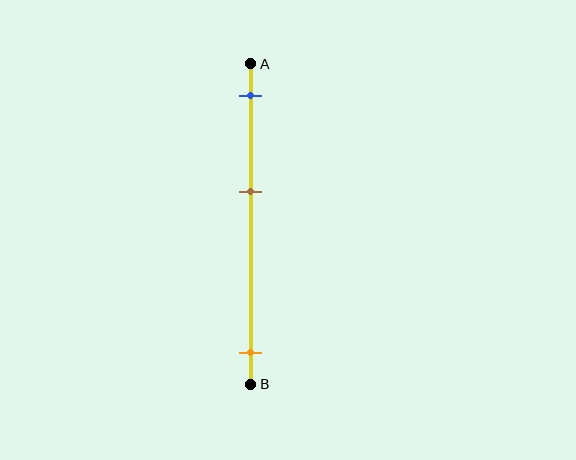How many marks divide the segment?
There are 3 marks dividing the segment.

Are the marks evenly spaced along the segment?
No, the marks are not evenly spaced.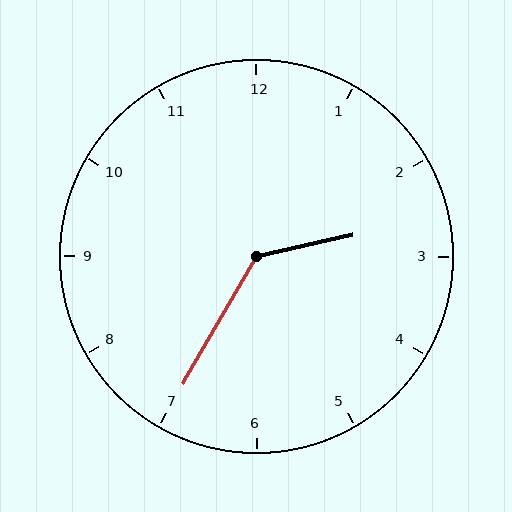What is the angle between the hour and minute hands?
Approximately 132 degrees.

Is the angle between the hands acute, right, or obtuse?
It is obtuse.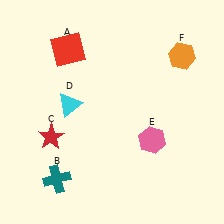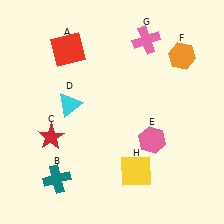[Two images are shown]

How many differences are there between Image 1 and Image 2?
There are 2 differences between the two images.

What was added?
A pink cross (G), a yellow square (H) were added in Image 2.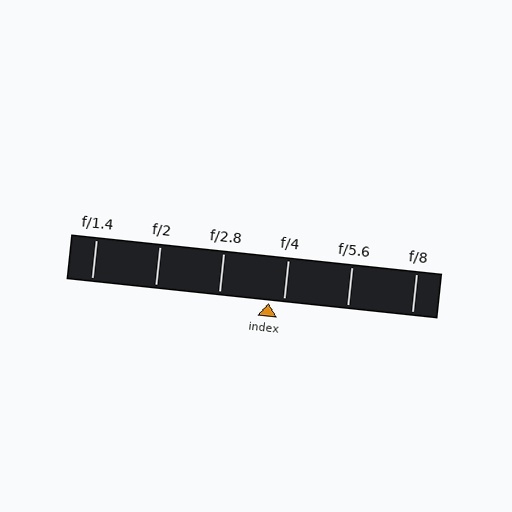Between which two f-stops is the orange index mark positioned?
The index mark is between f/2.8 and f/4.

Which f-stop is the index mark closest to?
The index mark is closest to f/4.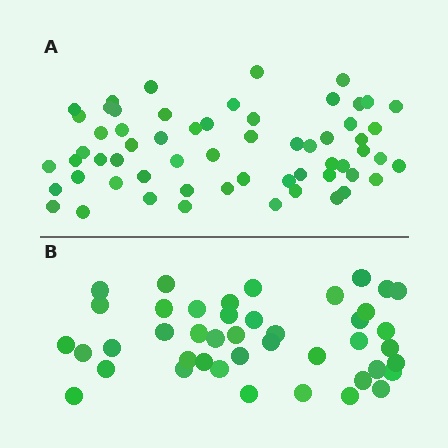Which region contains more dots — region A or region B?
Region A (the top region) has more dots.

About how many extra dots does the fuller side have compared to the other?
Region A has approximately 15 more dots than region B.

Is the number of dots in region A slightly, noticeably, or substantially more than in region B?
Region A has noticeably more, but not dramatically so. The ratio is roughly 1.4 to 1.